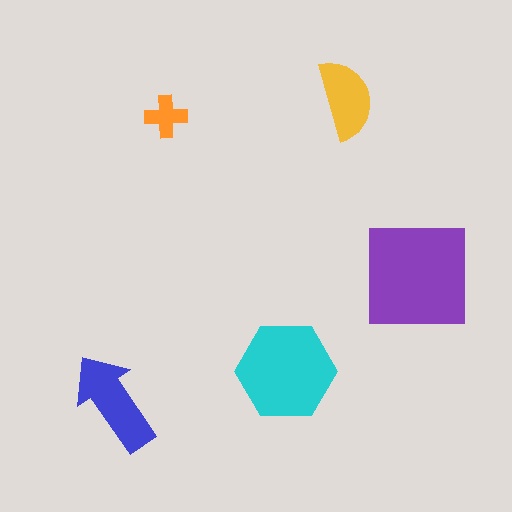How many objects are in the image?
There are 5 objects in the image.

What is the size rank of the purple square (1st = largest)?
1st.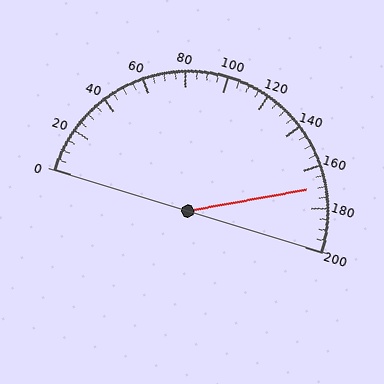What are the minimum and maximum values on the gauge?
The gauge ranges from 0 to 200.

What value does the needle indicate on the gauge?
The needle indicates approximately 170.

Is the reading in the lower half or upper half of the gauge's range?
The reading is in the upper half of the range (0 to 200).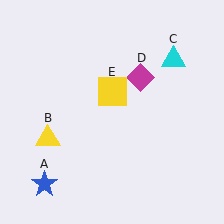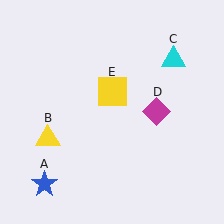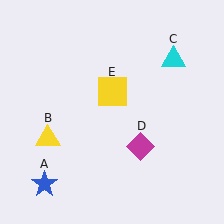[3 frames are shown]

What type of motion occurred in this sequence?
The magenta diamond (object D) rotated clockwise around the center of the scene.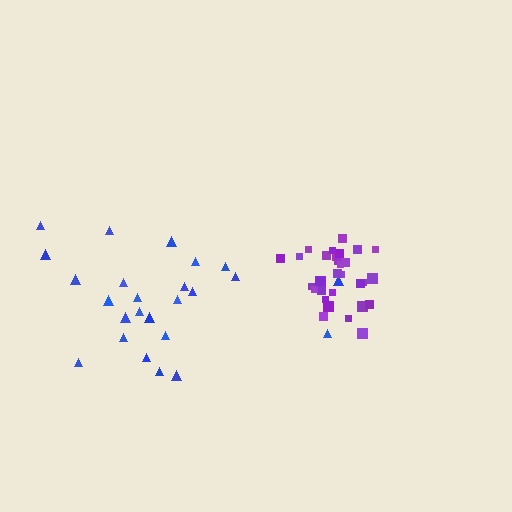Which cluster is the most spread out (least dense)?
Blue.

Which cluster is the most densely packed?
Purple.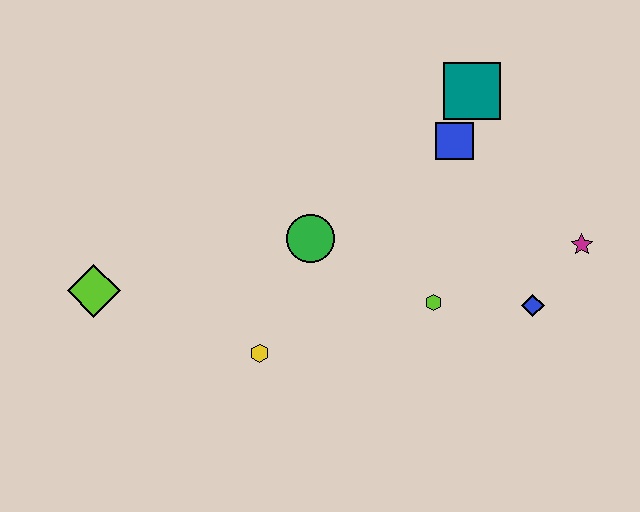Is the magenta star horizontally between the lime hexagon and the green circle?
No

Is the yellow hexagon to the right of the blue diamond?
No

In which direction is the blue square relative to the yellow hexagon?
The blue square is above the yellow hexagon.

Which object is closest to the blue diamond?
The magenta star is closest to the blue diamond.